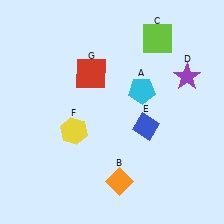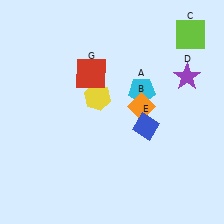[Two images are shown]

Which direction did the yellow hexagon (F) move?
The yellow hexagon (F) moved up.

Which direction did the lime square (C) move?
The lime square (C) moved right.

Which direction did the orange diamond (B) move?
The orange diamond (B) moved up.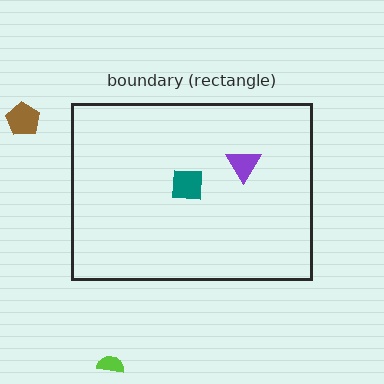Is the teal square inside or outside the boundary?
Inside.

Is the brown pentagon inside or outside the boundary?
Outside.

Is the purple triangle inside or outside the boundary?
Inside.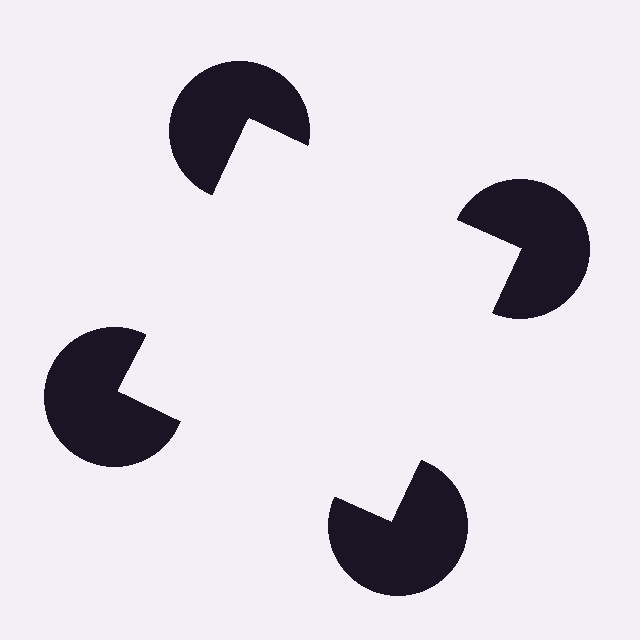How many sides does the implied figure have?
4 sides.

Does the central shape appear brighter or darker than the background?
It typically appears slightly brighter than the background, even though no actual brightness change is drawn.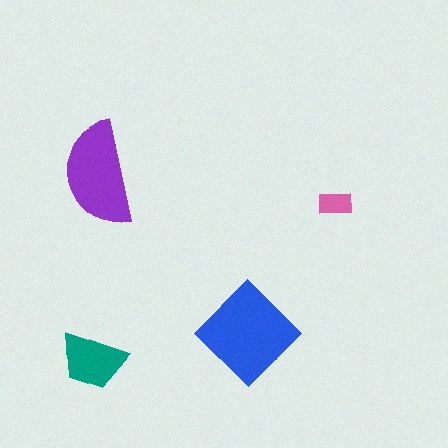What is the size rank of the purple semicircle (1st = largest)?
2nd.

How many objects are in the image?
There are 4 objects in the image.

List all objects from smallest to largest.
The pink rectangle, the teal trapezoid, the purple semicircle, the blue diamond.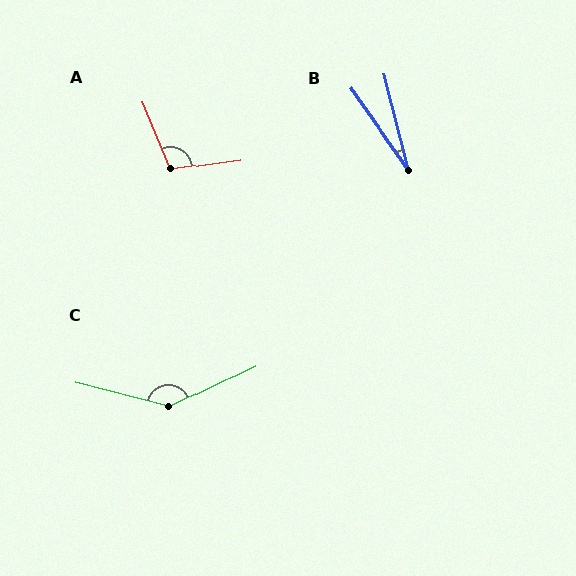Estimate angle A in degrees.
Approximately 104 degrees.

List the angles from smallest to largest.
B (21°), A (104°), C (140°).